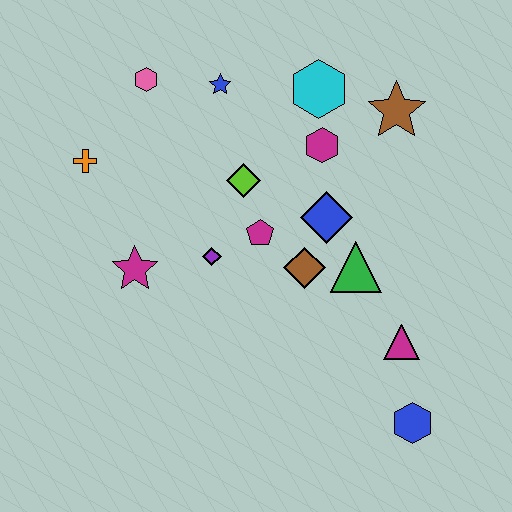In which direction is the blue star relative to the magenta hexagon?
The blue star is to the left of the magenta hexagon.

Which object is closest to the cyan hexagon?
The magenta hexagon is closest to the cyan hexagon.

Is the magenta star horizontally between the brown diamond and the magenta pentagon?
No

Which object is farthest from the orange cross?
The blue hexagon is farthest from the orange cross.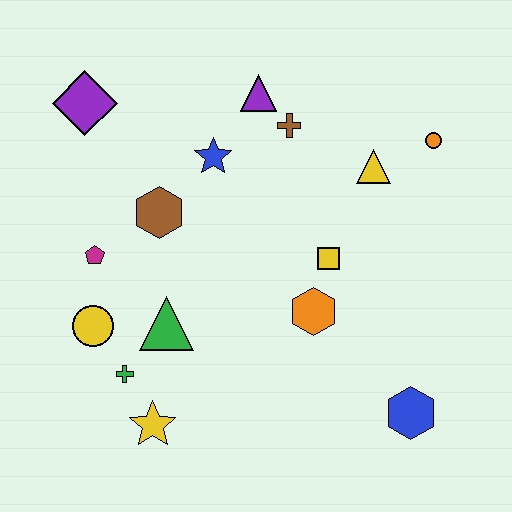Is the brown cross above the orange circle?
Yes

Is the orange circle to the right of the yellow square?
Yes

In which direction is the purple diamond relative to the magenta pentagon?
The purple diamond is above the magenta pentagon.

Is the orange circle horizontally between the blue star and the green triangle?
No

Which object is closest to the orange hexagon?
The yellow square is closest to the orange hexagon.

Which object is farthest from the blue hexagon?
The purple diamond is farthest from the blue hexagon.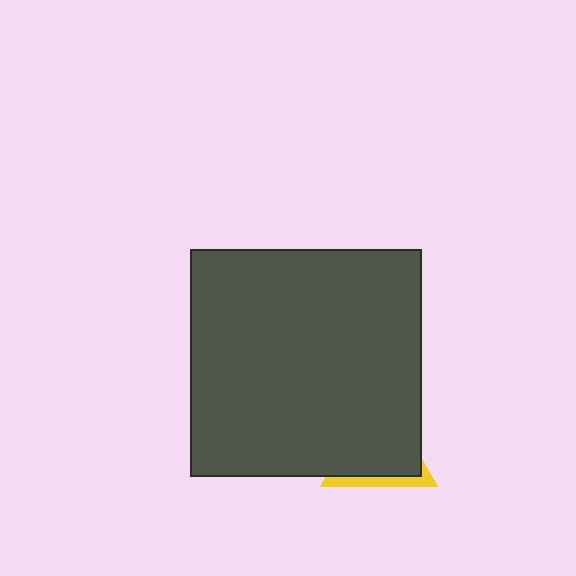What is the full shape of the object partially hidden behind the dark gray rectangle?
The partially hidden object is a yellow triangle.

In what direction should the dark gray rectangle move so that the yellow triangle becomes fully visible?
The dark gray rectangle should move toward the upper-left. That is the shortest direction to clear the overlap and leave the yellow triangle fully visible.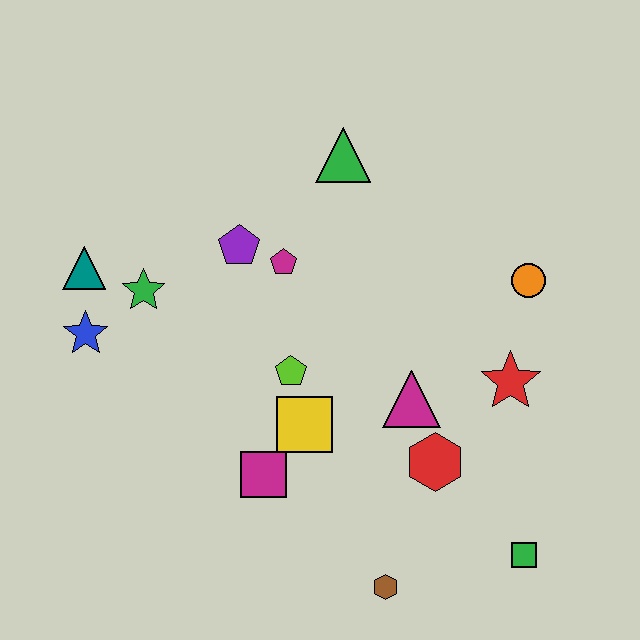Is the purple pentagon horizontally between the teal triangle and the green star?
No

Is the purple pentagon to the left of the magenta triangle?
Yes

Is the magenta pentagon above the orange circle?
Yes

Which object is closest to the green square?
The red hexagon is closest to the green square.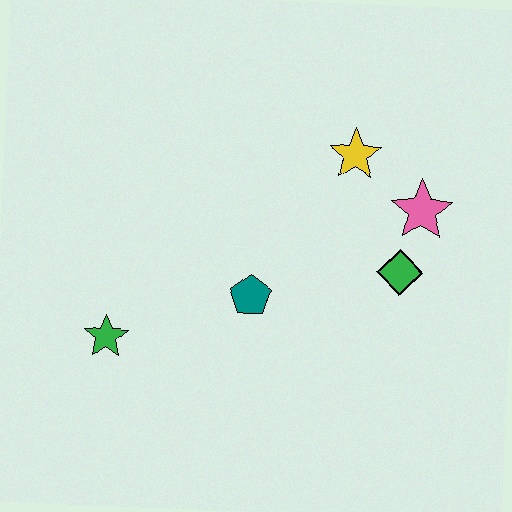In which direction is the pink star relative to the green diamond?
The pink star is above the green diamond.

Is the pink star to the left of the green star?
No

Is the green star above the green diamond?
No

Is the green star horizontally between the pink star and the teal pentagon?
No